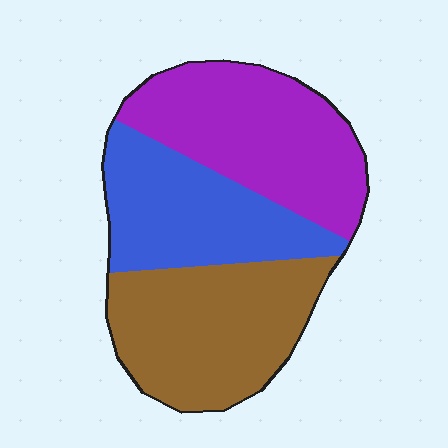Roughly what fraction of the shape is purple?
Purple covers roughly 35% of the shape.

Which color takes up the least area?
Blue, at roughly 30%.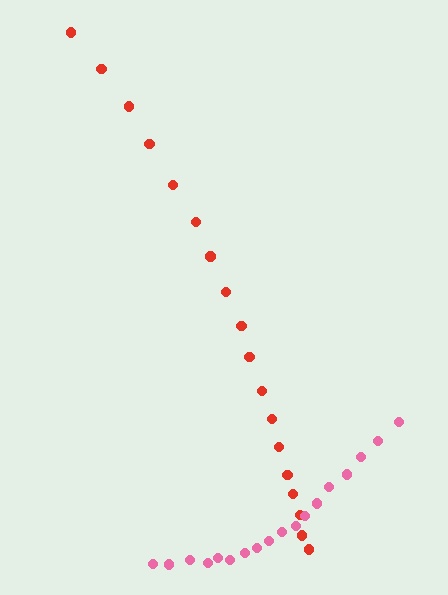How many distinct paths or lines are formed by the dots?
There are 2 distinct paths.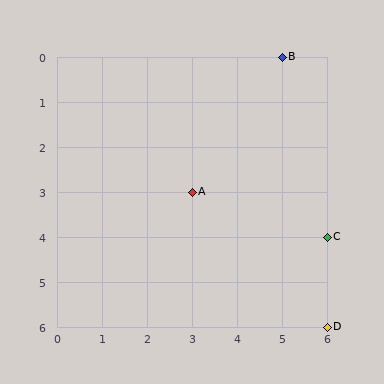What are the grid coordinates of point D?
Point D is at grid coordinates (6, 6).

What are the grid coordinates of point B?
Point B is at grid coordinates (5, 0).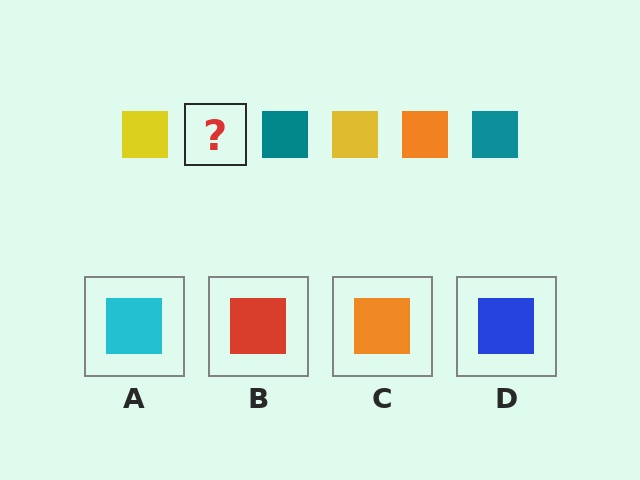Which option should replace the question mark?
Option C.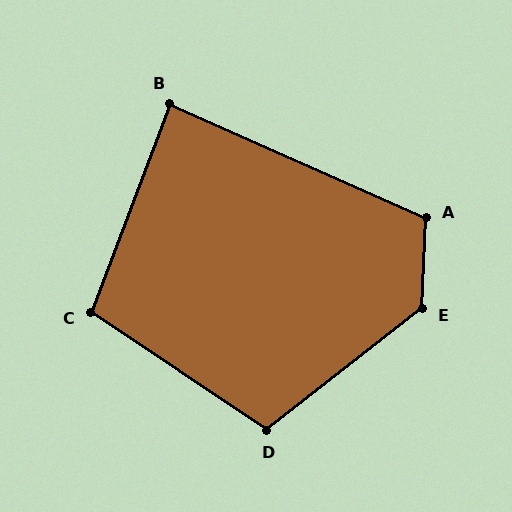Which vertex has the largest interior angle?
E, at approximately 130 degrees.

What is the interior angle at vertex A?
Approximately 111 degrees (obtuse).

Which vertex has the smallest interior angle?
B, at approximately 87 degrees.